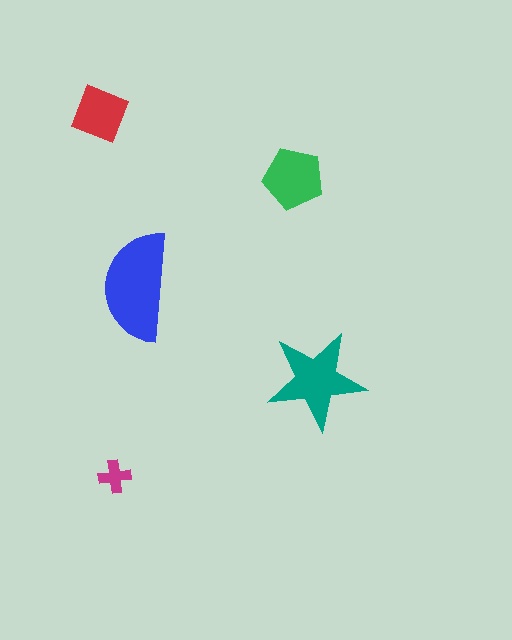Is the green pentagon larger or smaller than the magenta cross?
Larger.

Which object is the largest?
The blue semicircle.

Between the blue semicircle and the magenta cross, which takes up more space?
The blue semicircle.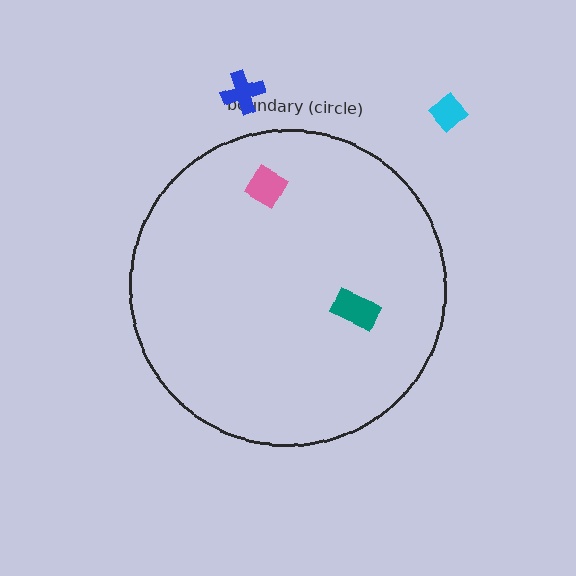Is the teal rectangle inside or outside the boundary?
Inside.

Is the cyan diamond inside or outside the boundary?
Outside.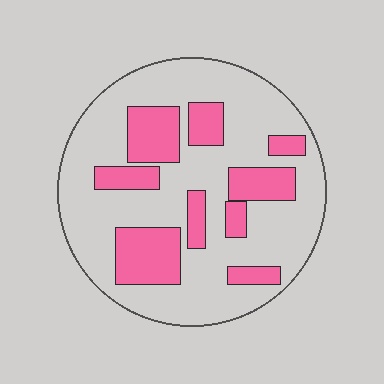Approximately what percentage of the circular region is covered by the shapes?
Approximately 30%.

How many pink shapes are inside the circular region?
9.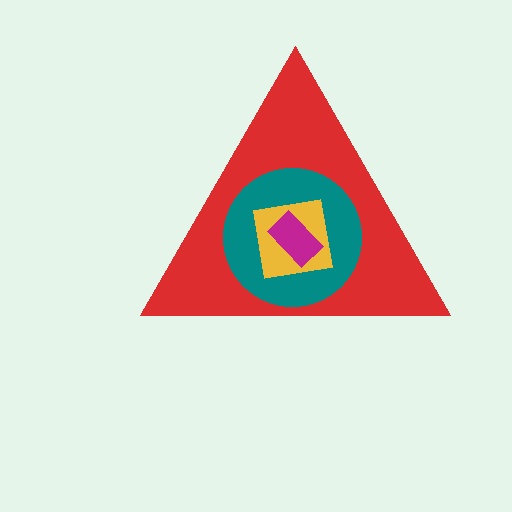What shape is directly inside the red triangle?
The teal circle.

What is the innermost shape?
The magenta rectangle.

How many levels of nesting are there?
4.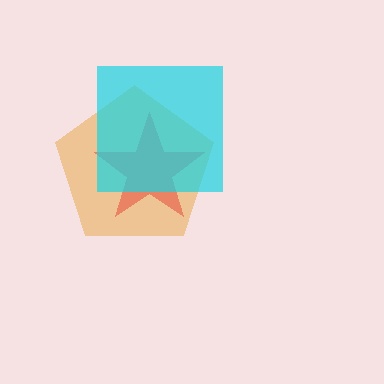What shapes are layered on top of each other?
The layered shapes are: an orange pentagon, a red star, a cyan square.